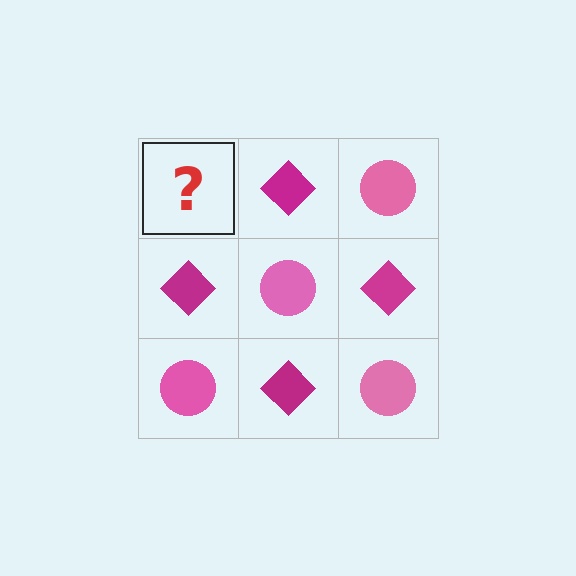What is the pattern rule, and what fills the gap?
The rule is that it alternates pink circle and magenta diamond in a checkerboard pattern. The gap should be filled with a pink circle.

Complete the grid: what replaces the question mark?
The question mark should be replaced with a pink circle.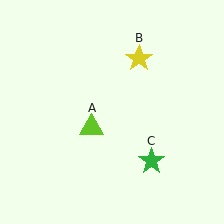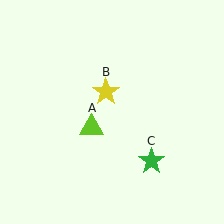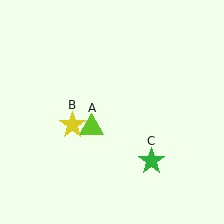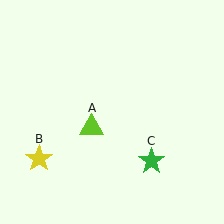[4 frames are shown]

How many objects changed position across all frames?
1 object changed position: yellow star (object B).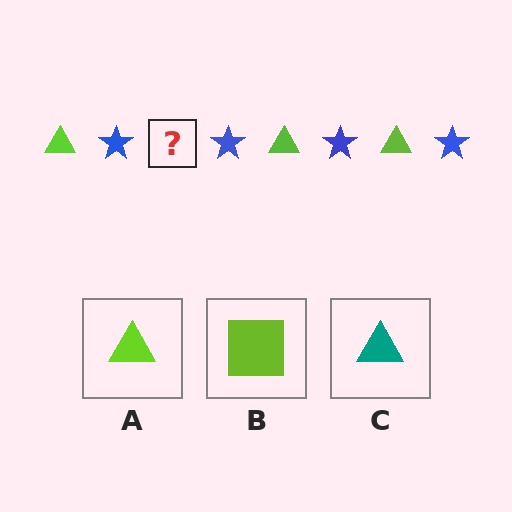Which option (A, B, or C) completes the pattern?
A.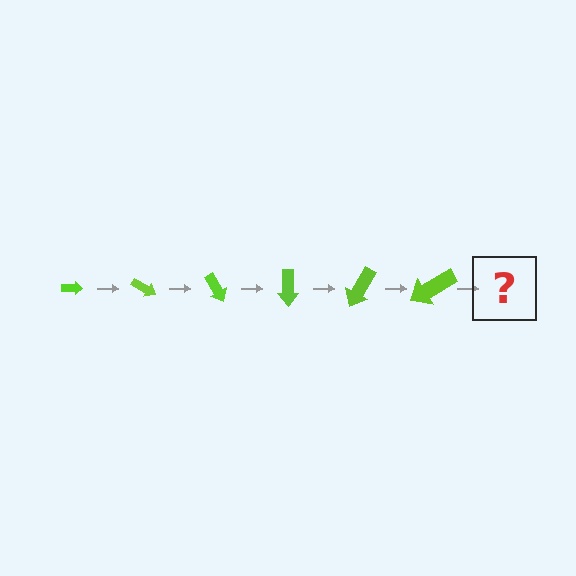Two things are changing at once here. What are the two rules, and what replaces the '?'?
The two rules are that the arrow grows larger each step and it rotates 30 degrees each step. The '?' should be an arrow, larger than the previous one and rotated 180 degrees from the start.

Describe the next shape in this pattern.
It should be an arrow, larger than the previous one and rotated 180 degrees from the start.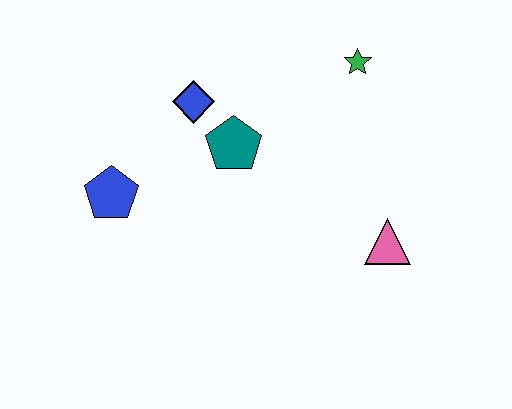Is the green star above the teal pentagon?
Yes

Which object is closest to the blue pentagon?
The blue diamond is closest to the blue pentagon.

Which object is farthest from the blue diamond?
The pink triangle is farthest from the blue diamond.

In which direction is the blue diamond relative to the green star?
The blue diamond is to the left of the green star.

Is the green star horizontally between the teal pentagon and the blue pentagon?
No